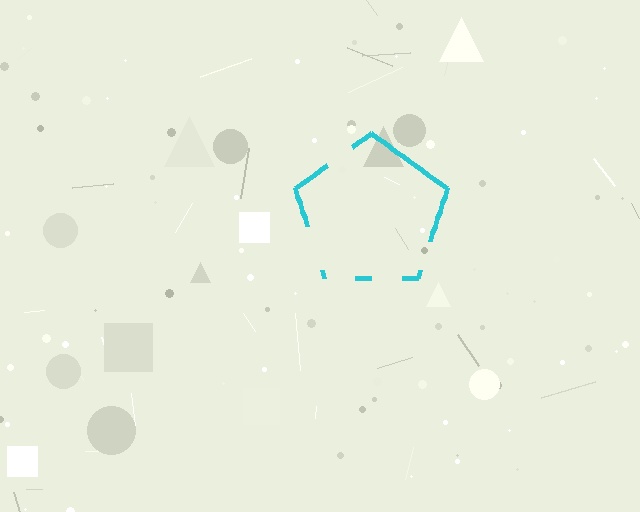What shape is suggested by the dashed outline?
The dashed outline suggests a pentagon.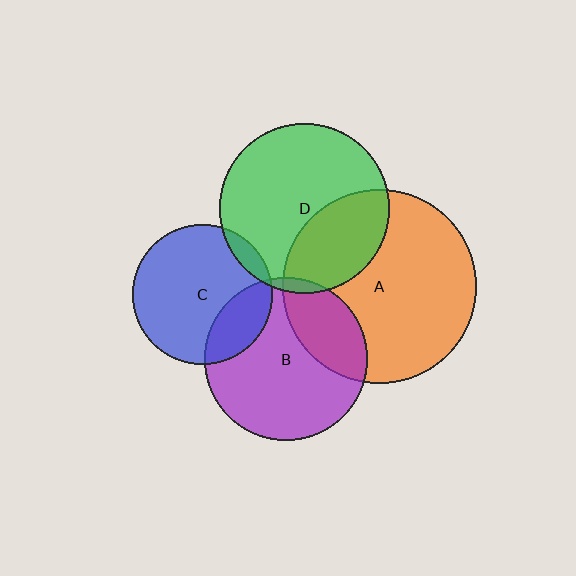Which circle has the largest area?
Circle A (orange).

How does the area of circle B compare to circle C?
Approximately 1.4 times.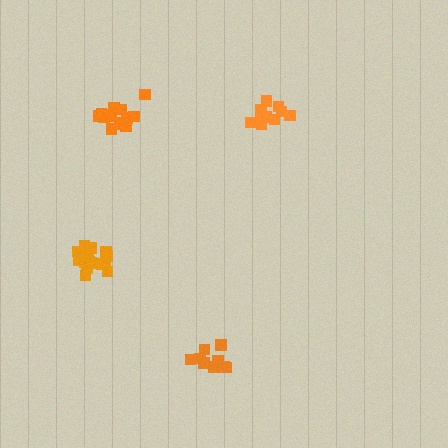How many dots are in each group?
Group 1: 16 dots, Group 2: 10 dots, Group 3: 10 dots, Group 4: 16 dots (52 total).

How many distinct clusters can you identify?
There are 4 distinct clusters.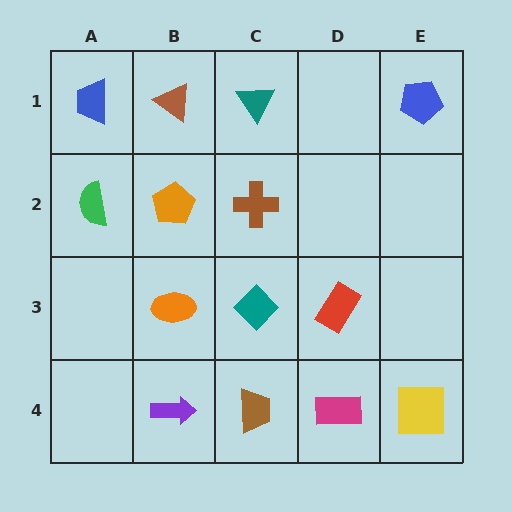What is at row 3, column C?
A teal diamond.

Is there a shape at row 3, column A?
No, that cell is empty.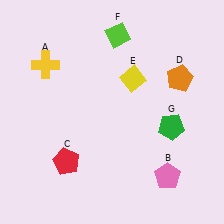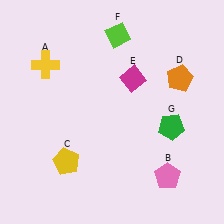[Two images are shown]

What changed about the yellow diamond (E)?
In Image 1, E is yellow. In Image 2, it changed to magenta.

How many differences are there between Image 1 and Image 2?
There are 2 differences between the two images.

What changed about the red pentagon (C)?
In Image 1, C is red. In Image 2, it changed to yellow.